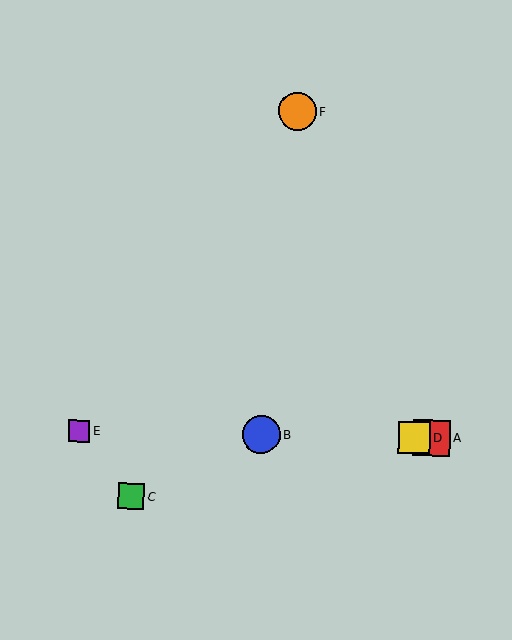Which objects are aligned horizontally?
Objects A, B, D, E are aligned horizontally.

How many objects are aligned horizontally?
4 objects (A, B, D, E) are aligned horizontally.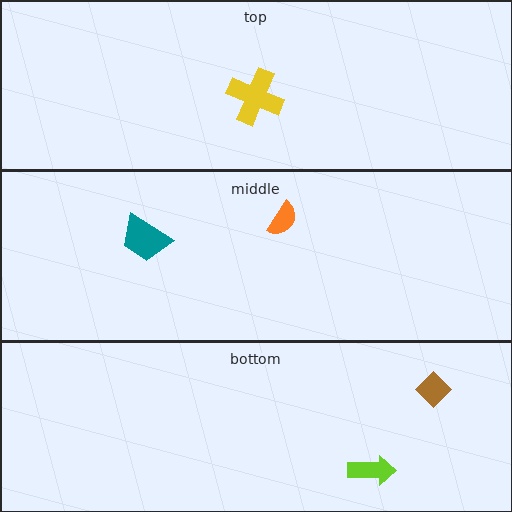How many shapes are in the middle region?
2.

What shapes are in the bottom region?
The lime arrow, the brown diamond.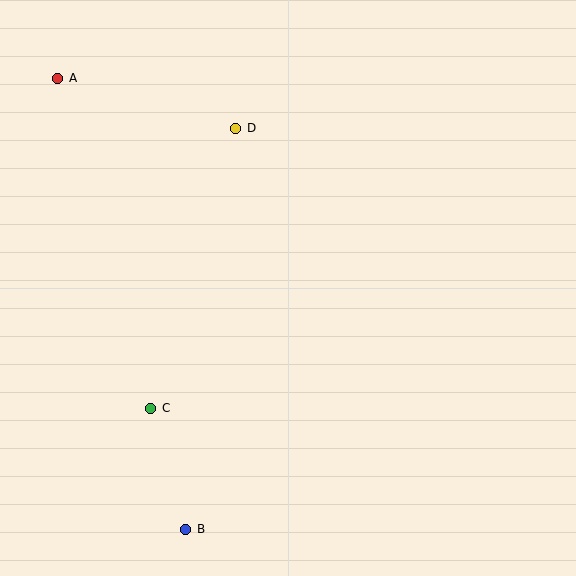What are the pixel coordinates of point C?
Point C is at (151, 408).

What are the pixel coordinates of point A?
Point A is at (58, 78).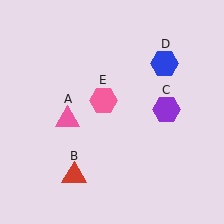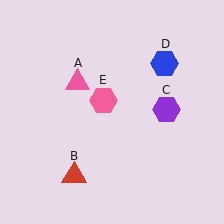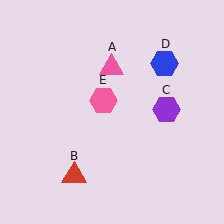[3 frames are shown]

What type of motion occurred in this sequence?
The pink triangle (object A) rotated clockwise around the center of the scene.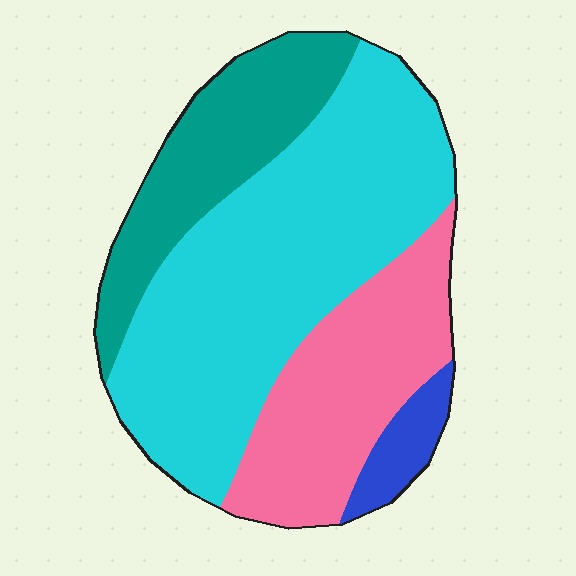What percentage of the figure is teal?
Teal covers roughly 20% of the figure.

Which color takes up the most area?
Cyan, at roughly 50%.